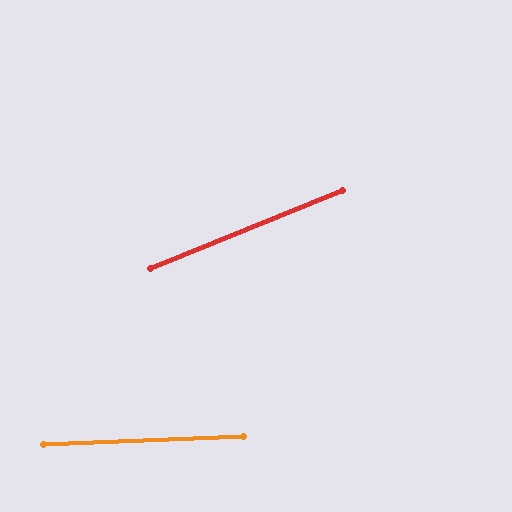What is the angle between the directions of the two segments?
Approximately 20 degrees.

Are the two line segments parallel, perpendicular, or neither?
Neither parallel nor perpendicular — they differ by about 20°.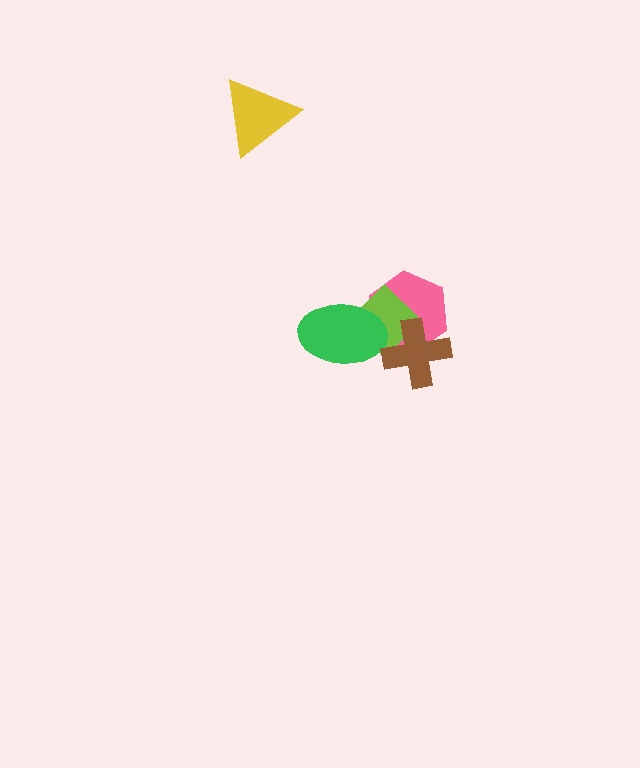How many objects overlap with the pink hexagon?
3 objects overlap with the pink hexagon.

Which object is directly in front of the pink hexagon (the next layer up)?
The lime diamond is directly in front of the pink hexagon.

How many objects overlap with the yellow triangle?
0 objects overlap with the yellow triangle.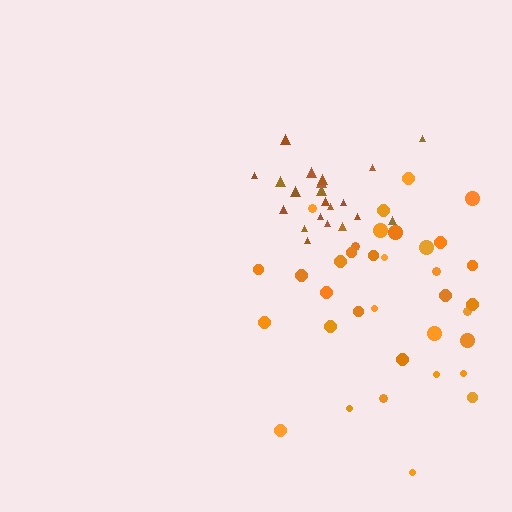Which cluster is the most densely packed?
Brown.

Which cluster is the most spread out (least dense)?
Orange.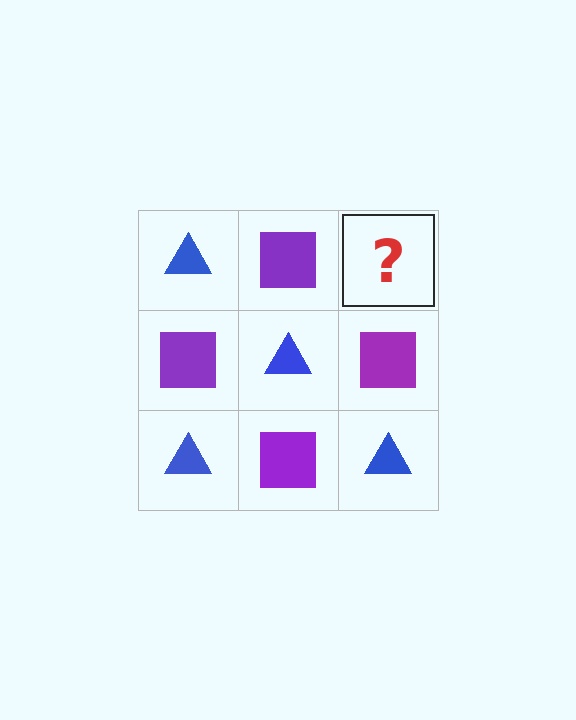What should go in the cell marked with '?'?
The missing cell should contain a blue triangle.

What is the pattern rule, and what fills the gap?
The rule is that it alternates blue triangle and purple square in a checkerboard pattern. The gap should be filled with a blue triangle.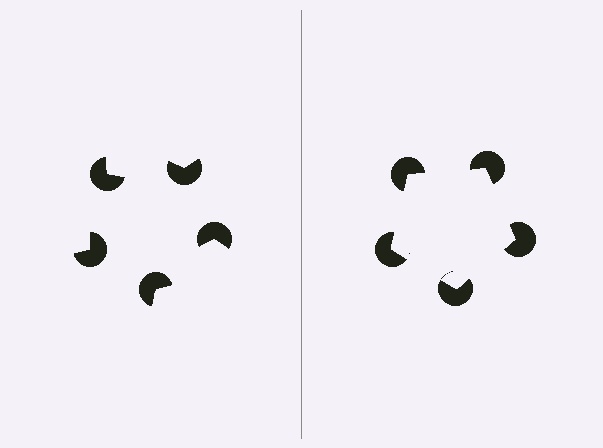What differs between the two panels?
The pac-man discs are positioned identically on both sides; only the wedge orientations differ. On the right they align to a pentagon; on the left they are misaligned.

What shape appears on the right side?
An illusory pentagon.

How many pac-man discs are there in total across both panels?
10 — 5 on each side.